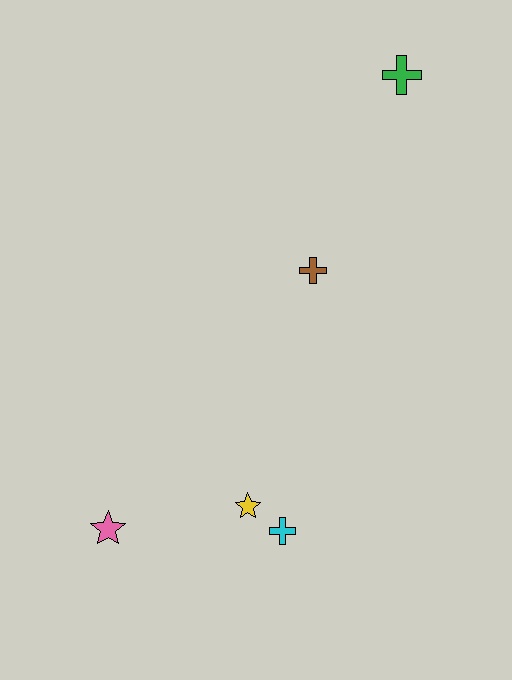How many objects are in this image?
There are 5 objects.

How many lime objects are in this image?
There are no lime objects.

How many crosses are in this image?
There are 3 crosses.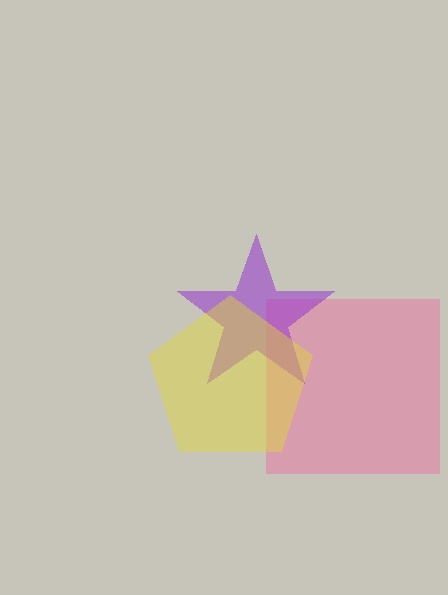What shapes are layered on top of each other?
The layered shapes are: a pink square, a purple star, a yellow pentagon.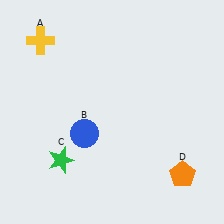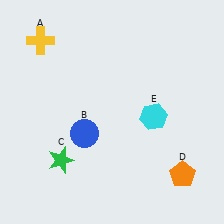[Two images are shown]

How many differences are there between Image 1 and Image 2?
There is 1 difference between the two images.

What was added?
A cyan hexagon (E) was added in Image 2.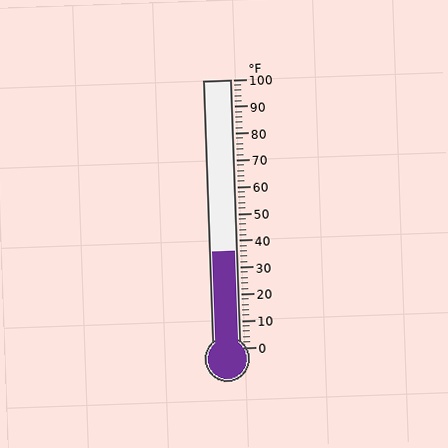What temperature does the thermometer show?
The thermometer shows approximately 36°F.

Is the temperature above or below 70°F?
The temperature is below 70°F.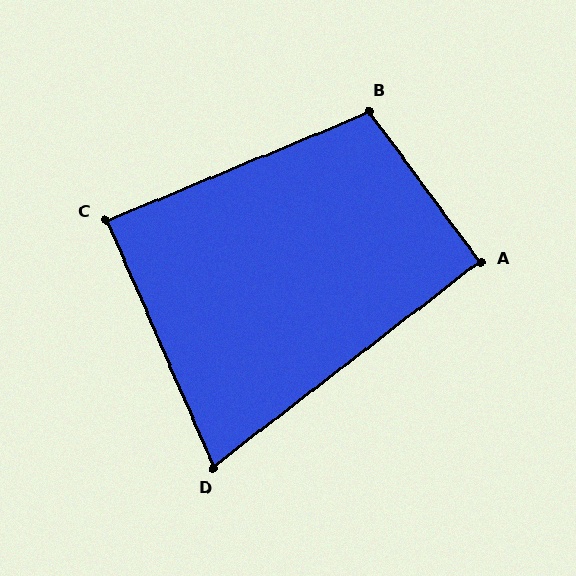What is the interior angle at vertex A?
Approximately 91 degrees (approximately right).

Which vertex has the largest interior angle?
B, at approximately 104 degrees.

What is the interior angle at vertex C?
Approximately 89 degrees (approximately right).